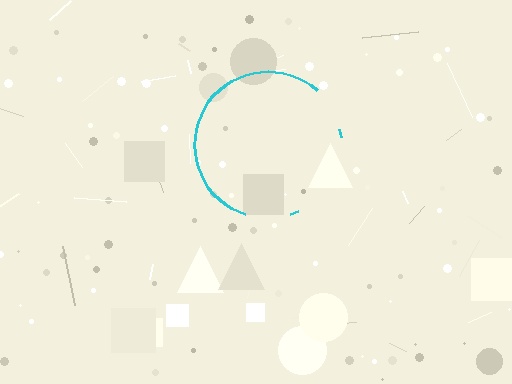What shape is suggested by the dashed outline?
The dashed outline suggests a circle.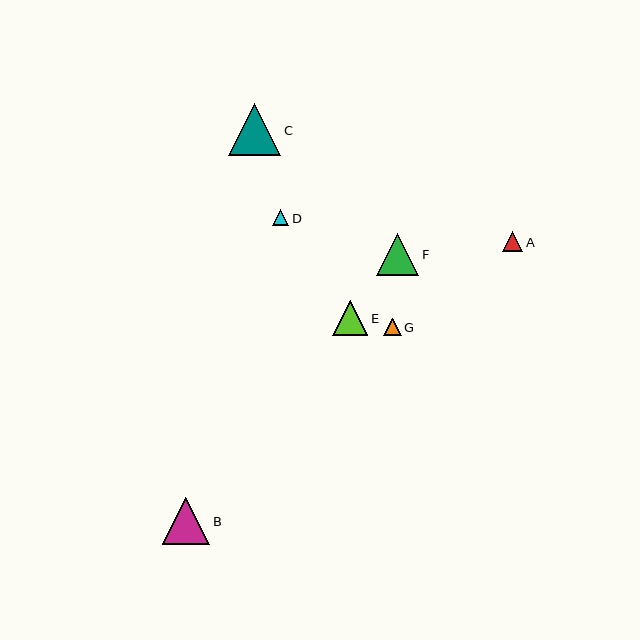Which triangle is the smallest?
Triangle D is the smallest with a size of approximately 16 pixels.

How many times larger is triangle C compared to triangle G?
Triangle C is approximately 3.0 times the size of triangle G.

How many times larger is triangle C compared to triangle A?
Triangle C is approximately 2.6 times the size of triangle A.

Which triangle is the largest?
Triangle C is the largest with a size of approximately 53 pixels.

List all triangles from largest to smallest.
From largest to smallest: C, B, F, E, A, G, D.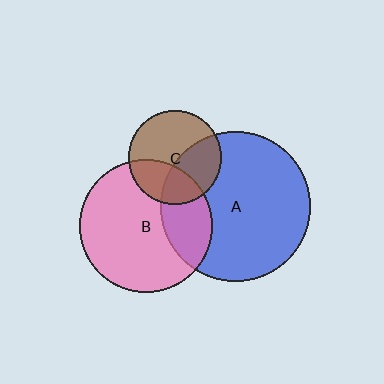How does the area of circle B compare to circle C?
Approximately 2.0 times.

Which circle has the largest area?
Circle A (blue).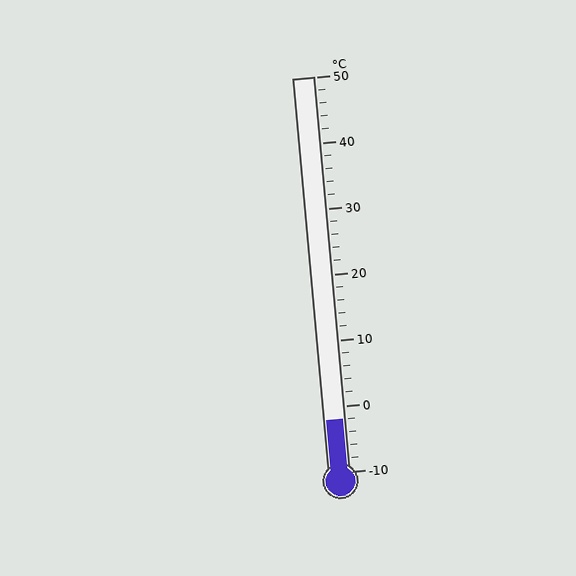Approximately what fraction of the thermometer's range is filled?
The thermometer is filled to approximately 15% of its range.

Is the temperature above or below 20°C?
The temperature is below 20°C.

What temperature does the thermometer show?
The thermometer shows approximately -2°C.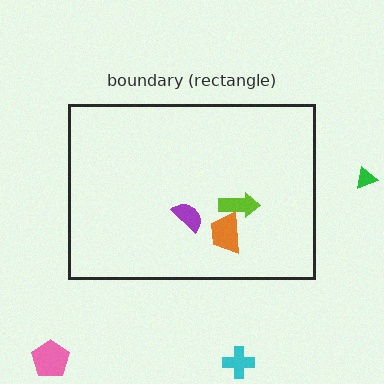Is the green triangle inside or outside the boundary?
Outside.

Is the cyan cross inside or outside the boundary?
Outside.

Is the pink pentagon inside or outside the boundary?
Outside.